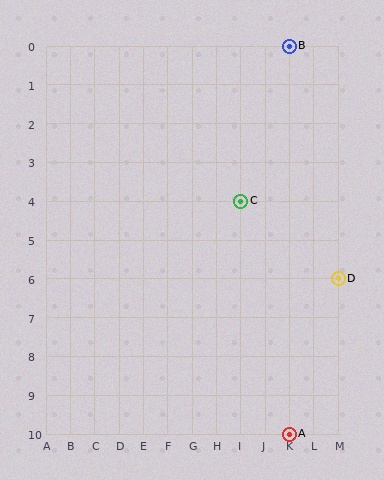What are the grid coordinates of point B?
Point B is at grid coordinates (K, 0).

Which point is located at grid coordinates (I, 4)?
Point C is at (I, 4).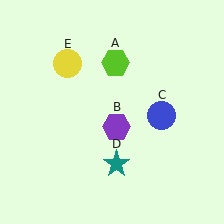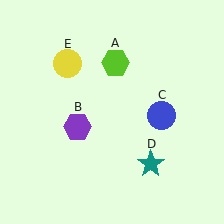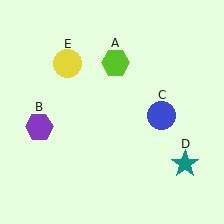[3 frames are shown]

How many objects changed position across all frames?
2 objects changed position: purple hexagon (object B), teal star (object D).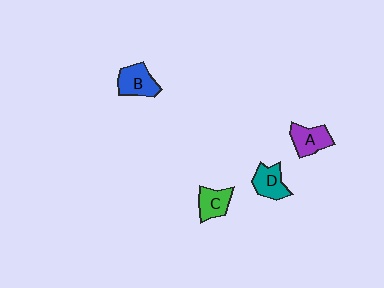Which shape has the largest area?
Shape B (blue).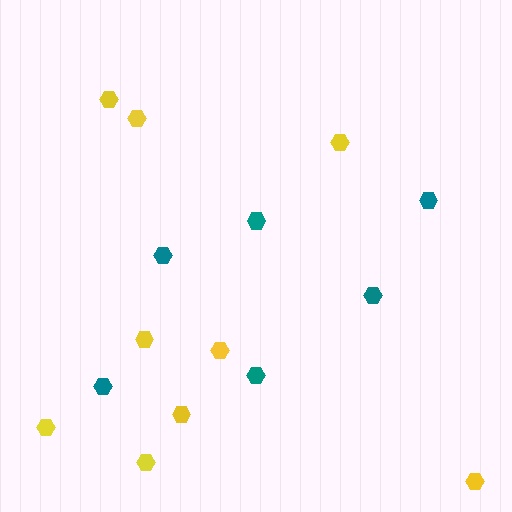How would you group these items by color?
There are 2 groups: one group of teal hexagons (6) and one group of yellow hexagons (9).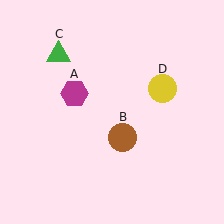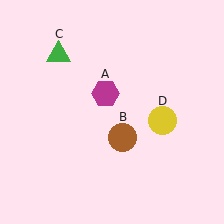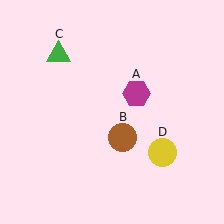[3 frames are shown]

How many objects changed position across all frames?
2 objects changed position: magenta hexagon (object A), yellow circle (object D).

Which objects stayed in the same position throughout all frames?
Brown circle (object B) and green triangle (object C) remained stationary.